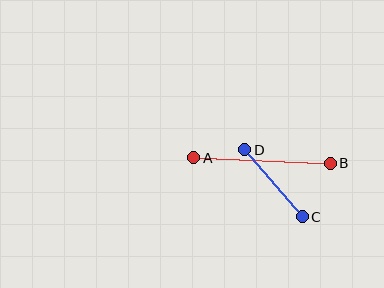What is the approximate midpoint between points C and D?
The midpoint is at approximately (273, 183) pixels.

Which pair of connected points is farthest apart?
Points A and B are farthest apart.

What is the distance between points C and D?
The distance is approximately 88 pixels.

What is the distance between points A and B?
The distance is approximately 137 pixels.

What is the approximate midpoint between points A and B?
The midpoint is at approximately (262, 161) pixels.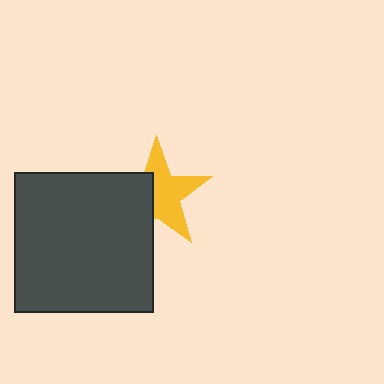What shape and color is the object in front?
The object in front is a dark gray square.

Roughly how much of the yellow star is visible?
About half of it is visible (roughly 59%).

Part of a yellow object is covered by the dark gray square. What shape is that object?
It is a star.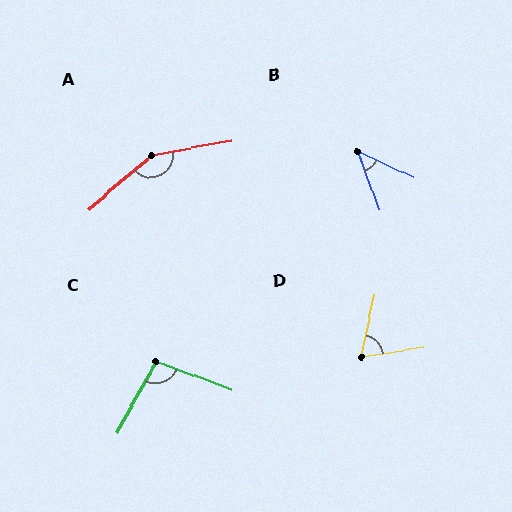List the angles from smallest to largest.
B (45°), D (69°), C (99°), A (150°).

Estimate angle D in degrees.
Approximately 69 degrees.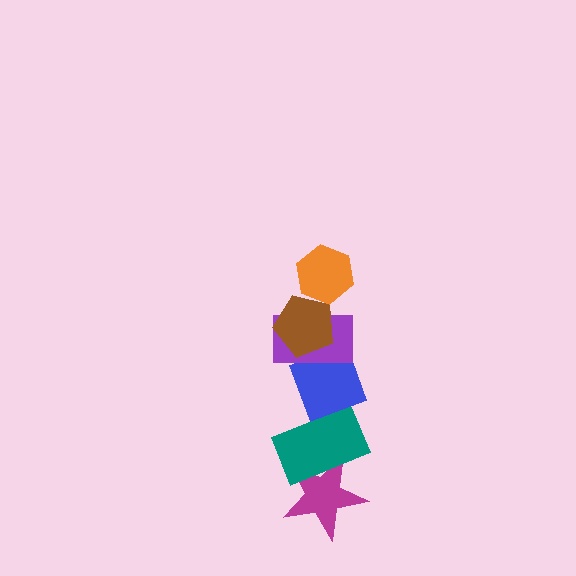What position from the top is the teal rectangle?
The teal rectangle is 5th from the top.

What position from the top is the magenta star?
The magenta star is 6th from the top.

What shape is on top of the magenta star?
The teal rectangle is on top of the magenta star.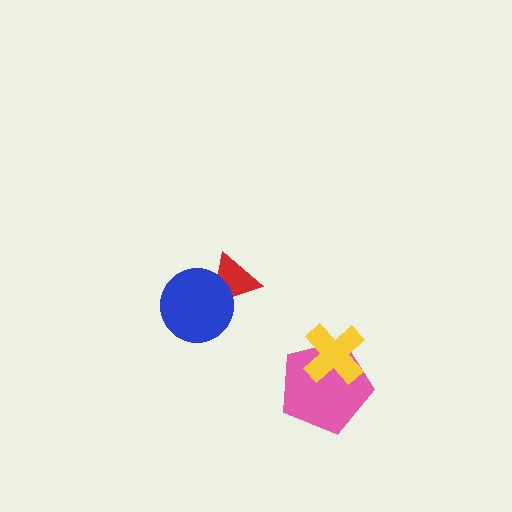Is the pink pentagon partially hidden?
Yes, it is partially covered by another shape.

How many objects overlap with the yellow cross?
1 object overlaps with the yellow cross.